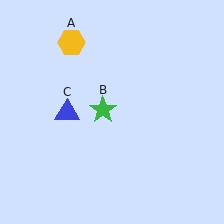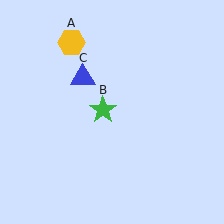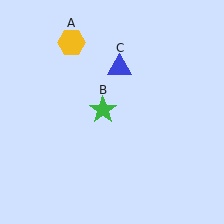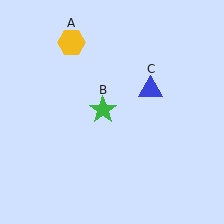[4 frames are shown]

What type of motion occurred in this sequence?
The blue triangle (object C) rotated clockwise around the center of the scene.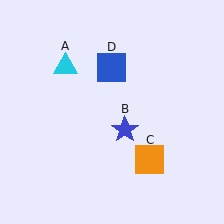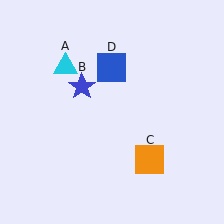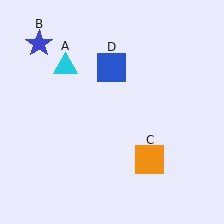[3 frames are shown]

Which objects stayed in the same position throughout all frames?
Cyan triangle (object A) and orange square (object C) and blue square (object D) remained stationary.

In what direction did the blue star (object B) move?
The blue star (object B) moved up and to the left.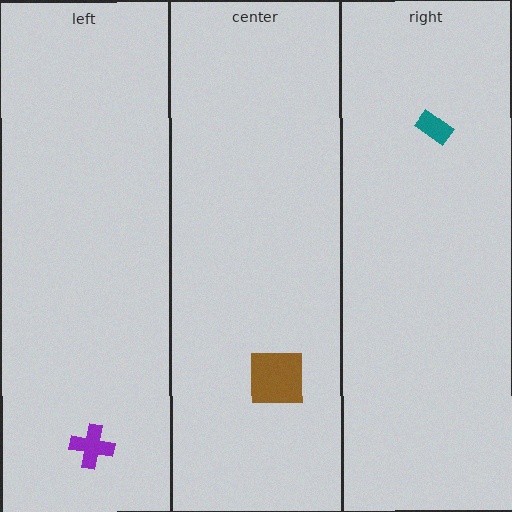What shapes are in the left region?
The purple cross.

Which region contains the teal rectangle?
The right region.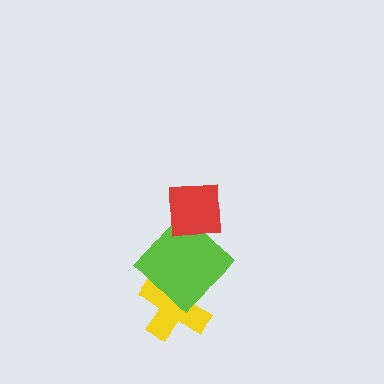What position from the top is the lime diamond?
The lime diamond is 2nd from the top.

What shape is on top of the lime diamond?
The red square is on top of the lime diamond.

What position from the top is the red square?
The red square is 1st from the top.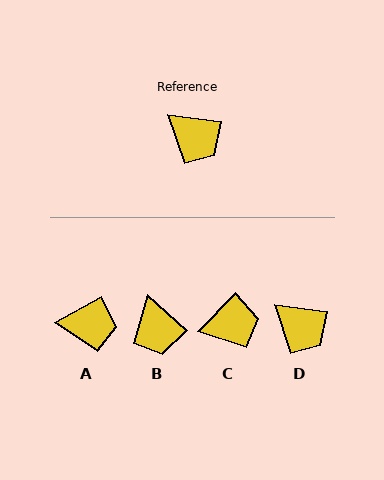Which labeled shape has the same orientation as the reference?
D.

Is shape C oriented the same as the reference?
No, it is off by about 53 degrees.